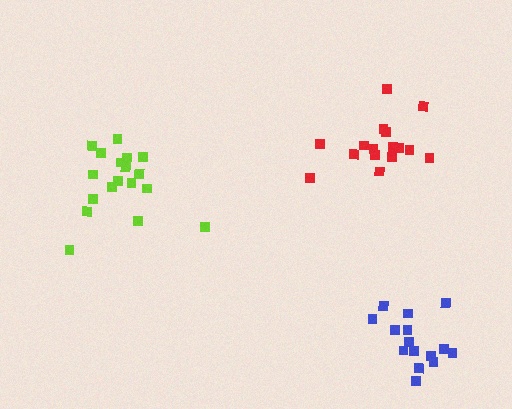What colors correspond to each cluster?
The clusters are colored: blue, lime, red.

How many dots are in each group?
Group 1: 15 dots, Group 2: 18 dots, Group 3: 16 dots (49 total).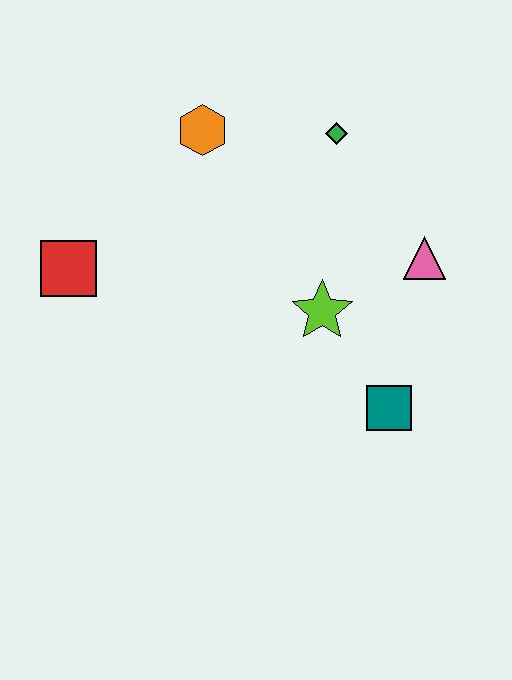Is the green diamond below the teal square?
No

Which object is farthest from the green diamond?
The red square is farthest from the green diamond.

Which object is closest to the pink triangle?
The lime star is closest to the pink triangle.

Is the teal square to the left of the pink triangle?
Yes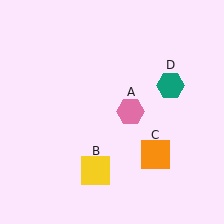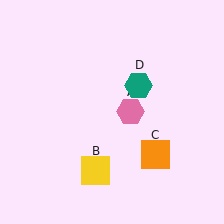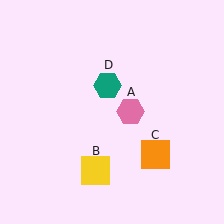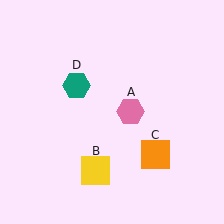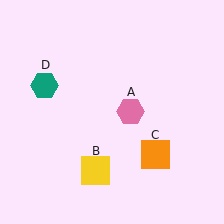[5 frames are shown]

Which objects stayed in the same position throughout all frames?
Pink hexagon (object A) and yellow square (object B) and orange square (object C) remained stationary.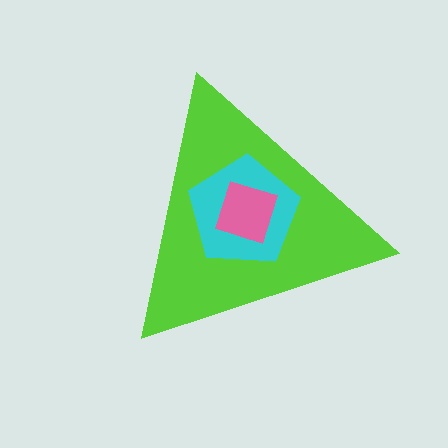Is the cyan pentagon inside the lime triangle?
Yes.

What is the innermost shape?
The pink square.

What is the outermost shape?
The lime triangle.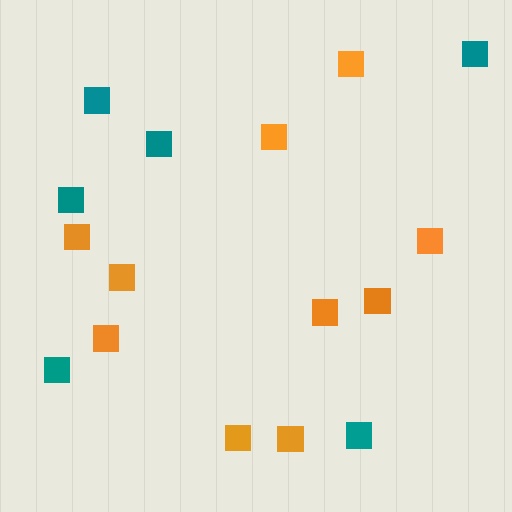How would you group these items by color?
There are 2 groups: one group of orange squares (10) and one group of teal squares (6).